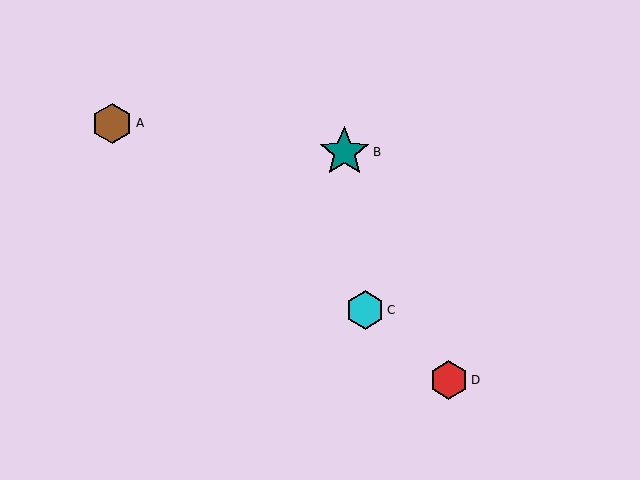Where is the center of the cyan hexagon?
The center of the cyan hexagon is at (365, 310).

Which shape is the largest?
The teal star (labeled B) is the largest.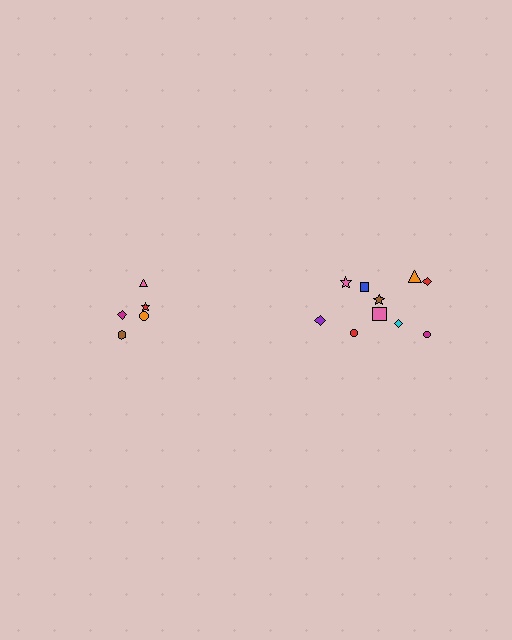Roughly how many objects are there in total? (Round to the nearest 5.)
Roughly 15 objects in total.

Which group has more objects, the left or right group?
The right group.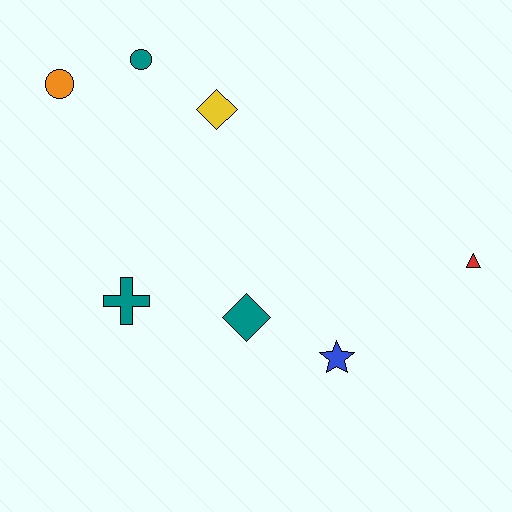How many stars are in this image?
There is 1 star.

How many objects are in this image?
There are 7 objects.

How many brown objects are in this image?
There are no brown objects.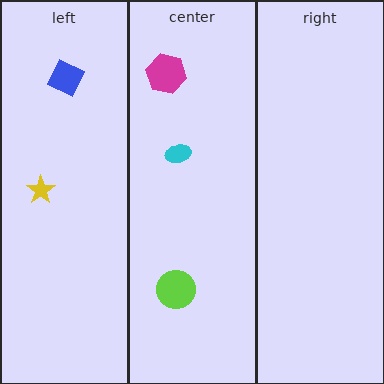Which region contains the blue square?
The left region.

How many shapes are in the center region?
3.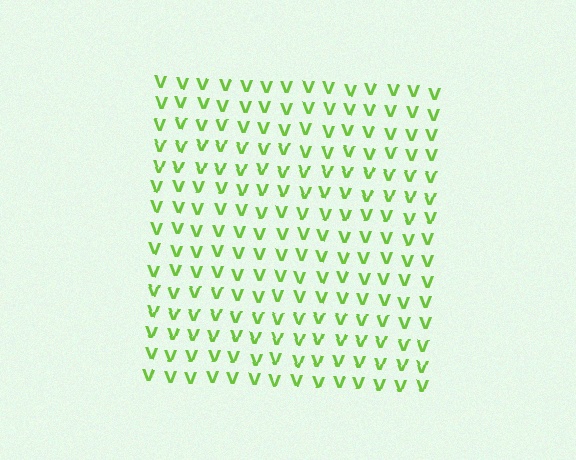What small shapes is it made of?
It is made of small letter V's.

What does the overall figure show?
The overall figure shows a square.